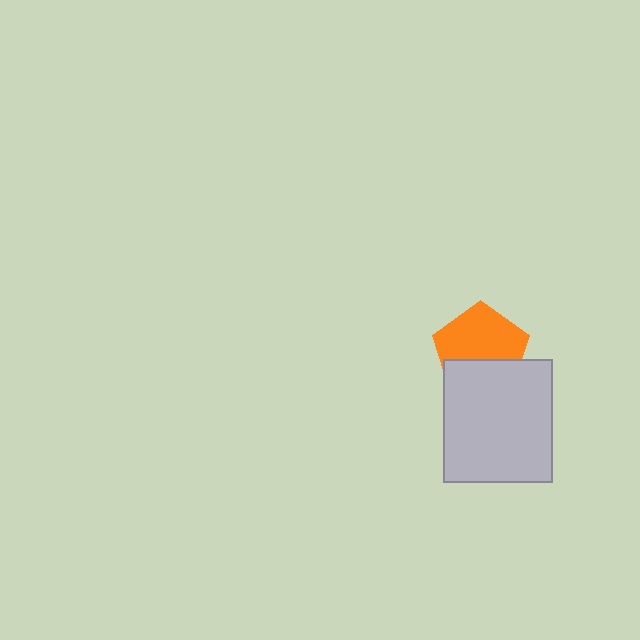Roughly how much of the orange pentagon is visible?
About half of it is visible (roughly 62%).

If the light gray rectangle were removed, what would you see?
You would see the complete orange pentagon.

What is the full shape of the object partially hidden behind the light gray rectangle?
The partially hidden object is an orange pentagon.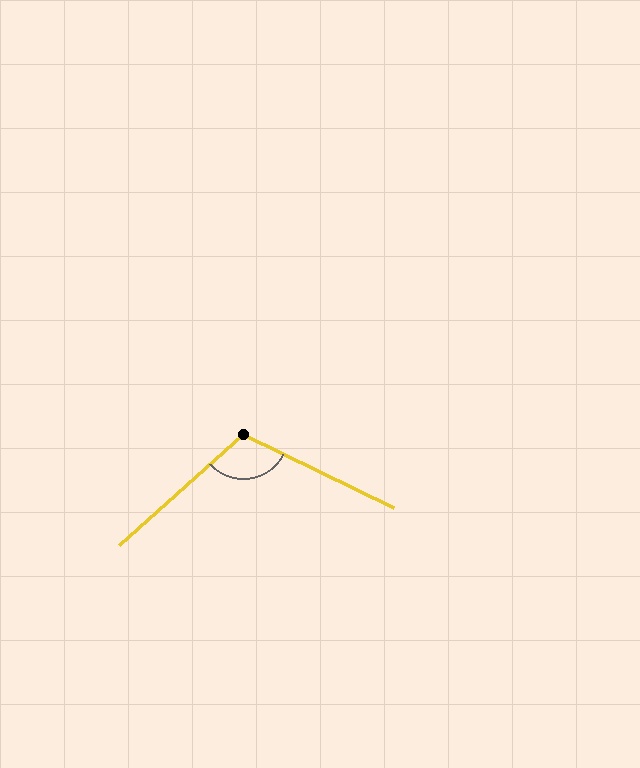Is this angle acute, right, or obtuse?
It is obtuse.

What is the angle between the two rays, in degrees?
Approximately 112 degrees.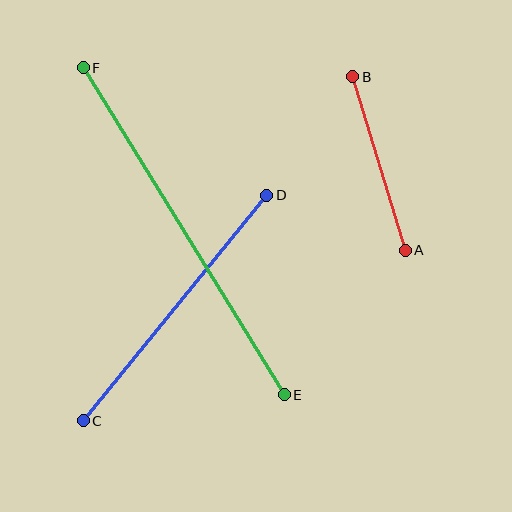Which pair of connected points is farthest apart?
Points E and F are farthest apart.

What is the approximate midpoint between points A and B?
The midpoint is at approximately (379, 164) pixels.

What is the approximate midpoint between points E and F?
The midpoint is at approximately (184, 231) pixels.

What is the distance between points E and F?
The distance is approximately 384 pixels.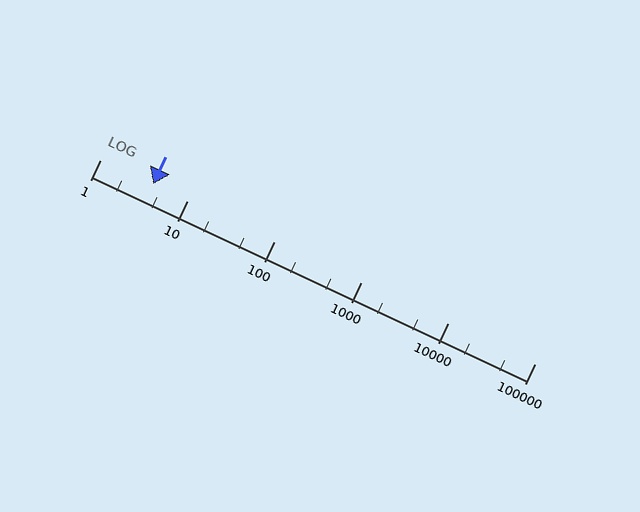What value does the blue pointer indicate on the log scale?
The pointer indicates approximately 4.1.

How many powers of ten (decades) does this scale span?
The scale spans 5 decades, from 1 to 100000.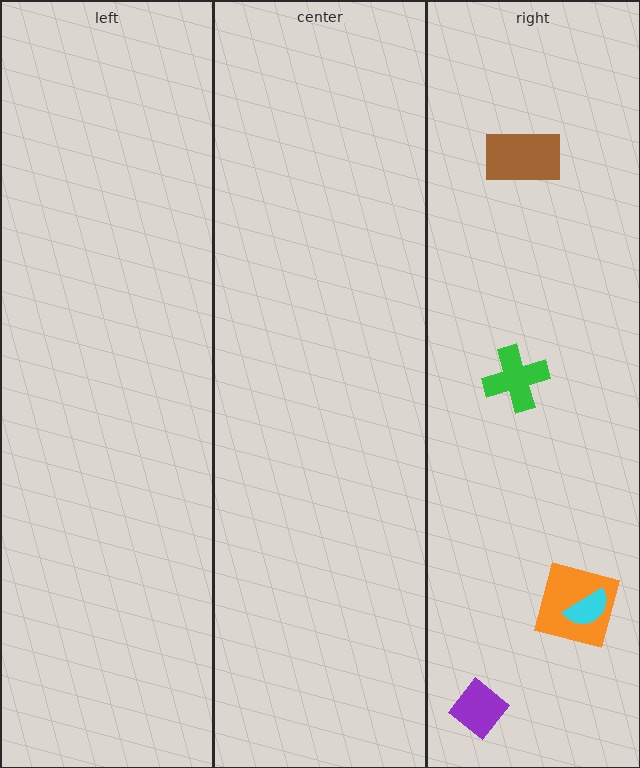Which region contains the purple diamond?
The right region.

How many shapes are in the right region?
5.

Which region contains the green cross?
The right region.